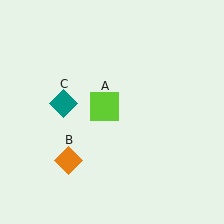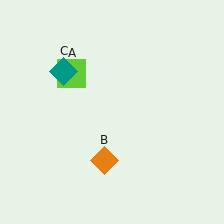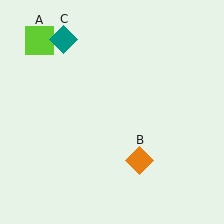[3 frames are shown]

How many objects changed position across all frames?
3 objects changed position: lime square (object A), orange diamond (object B), teal diamond (object C).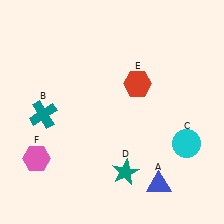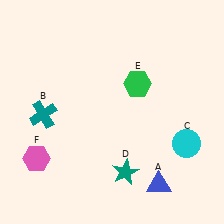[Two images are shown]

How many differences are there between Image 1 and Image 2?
There is 1 difference between the two images.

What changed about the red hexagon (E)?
In Image 1, E is red. In Image 2, it changed to green.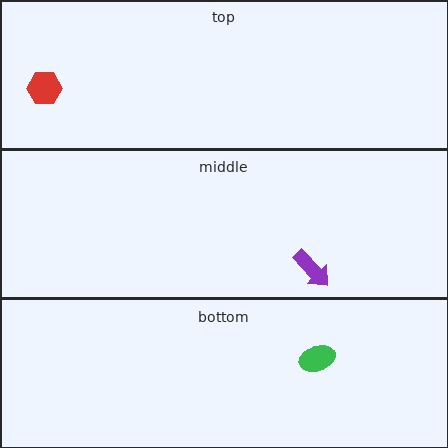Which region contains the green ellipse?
The bottom region.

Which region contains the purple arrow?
The middle region.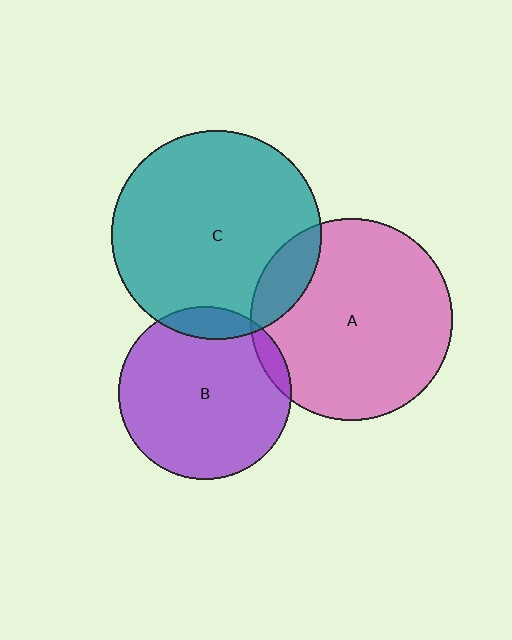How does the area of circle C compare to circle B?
Approximately 1.5 times.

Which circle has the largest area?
Circle C (teal).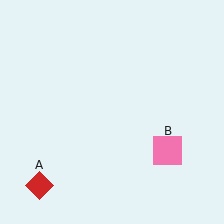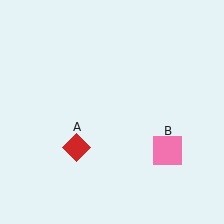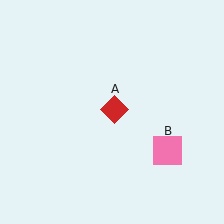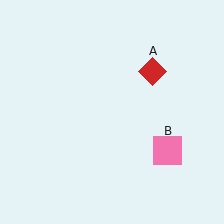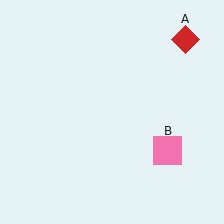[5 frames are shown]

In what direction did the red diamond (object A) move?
The red diamond (object A) moved up and to the right.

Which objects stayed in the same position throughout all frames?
Pink square (object B) remained stationary.